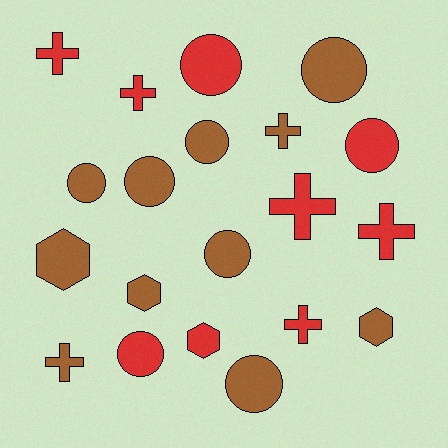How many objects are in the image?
There are 20 objects.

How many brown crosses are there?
There are 2 brown crosses.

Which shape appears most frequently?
Circle, with 9 objects.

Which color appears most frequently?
Brown, with 11 objects.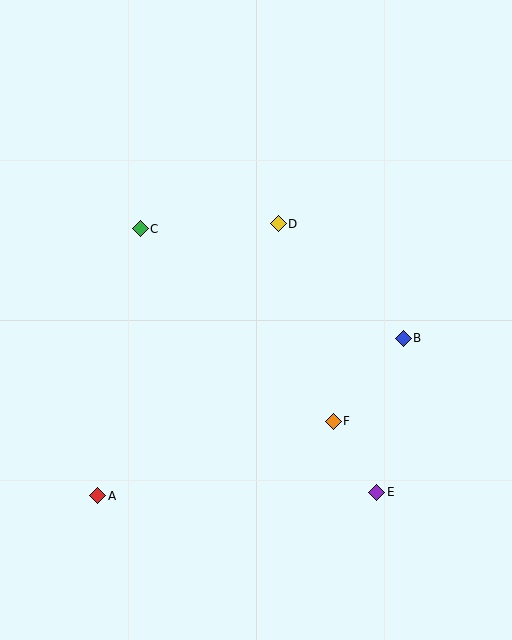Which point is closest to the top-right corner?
Point D is closest to the top-right corner.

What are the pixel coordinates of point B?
Point B is at (403, 338).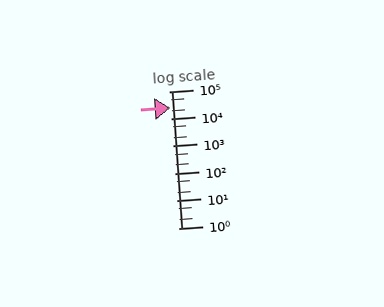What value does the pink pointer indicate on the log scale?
The pointer indicates approximately 25000.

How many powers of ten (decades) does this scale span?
The scale spans 5 decades, from 1 to 100000.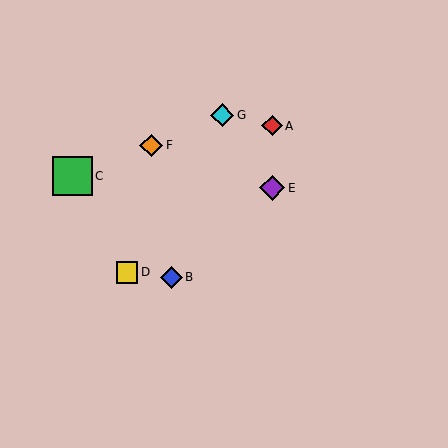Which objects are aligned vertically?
Objects A, E are aligned vertically.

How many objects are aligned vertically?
2 objects (A, E) are aligned vertically.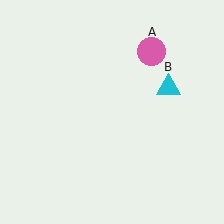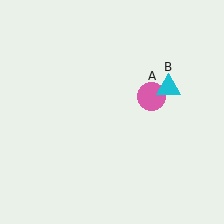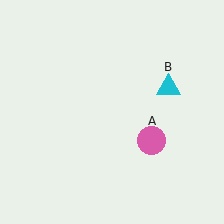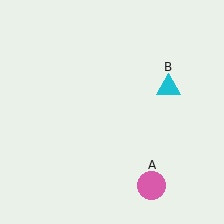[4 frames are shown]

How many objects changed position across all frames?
1 object changed position: pink circle (object A).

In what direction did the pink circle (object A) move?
The pink circle (object A) moved down.